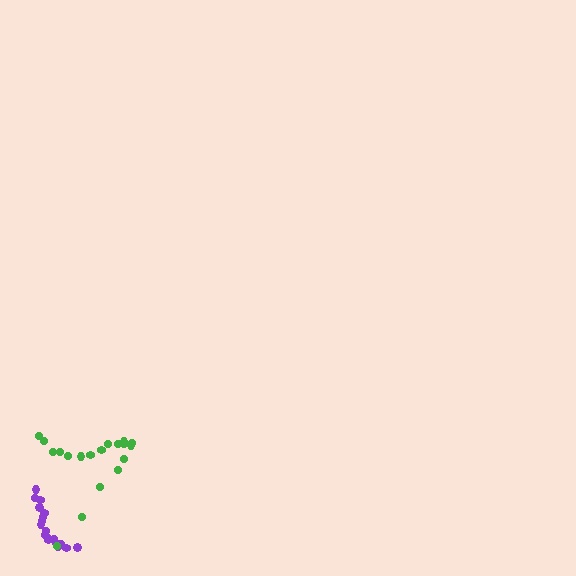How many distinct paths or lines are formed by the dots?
There are 2 distinct paths.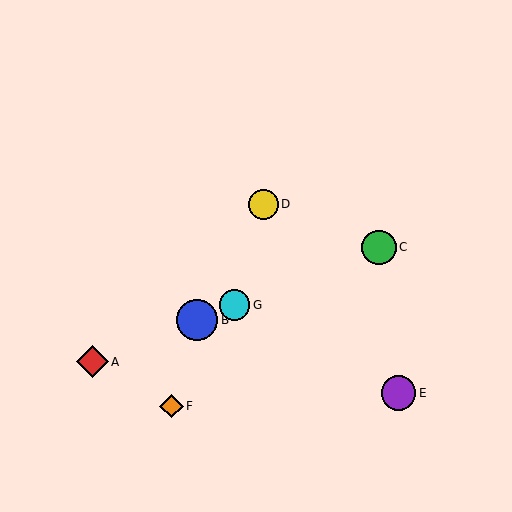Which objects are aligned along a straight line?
Objects A, B, C, G are aligned along a straight line.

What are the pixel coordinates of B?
Object B is at (197, 320).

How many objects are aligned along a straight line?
4 objects (A, B, C, G) are aligned along a straight line.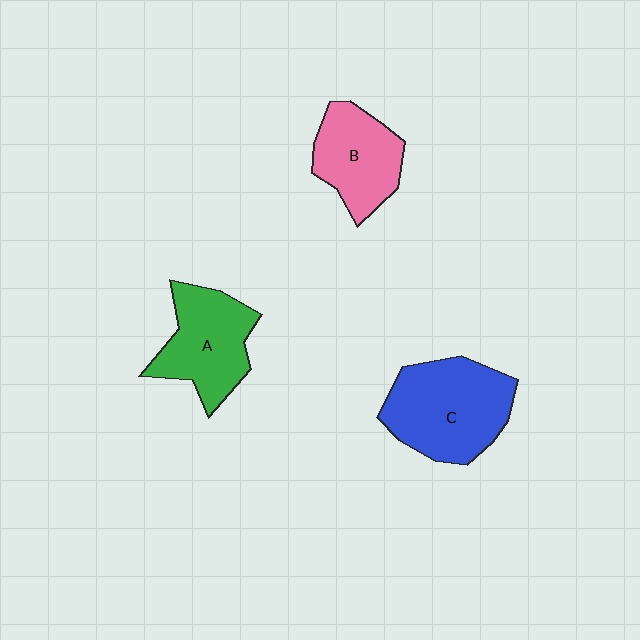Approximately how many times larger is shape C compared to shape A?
Approximately 1.3 times.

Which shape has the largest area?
Shape C (blue).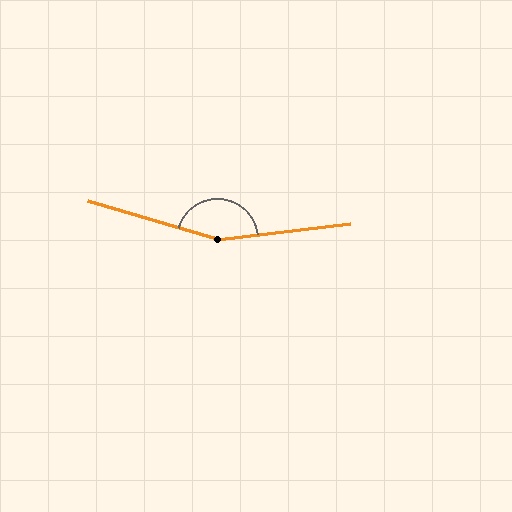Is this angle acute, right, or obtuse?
It is obtuse.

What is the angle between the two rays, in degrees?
Approximately 157 degrees.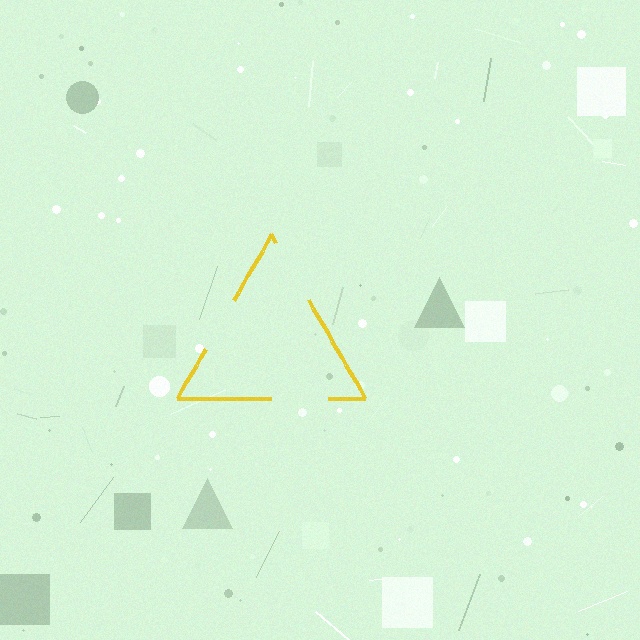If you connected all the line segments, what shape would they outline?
They would outline a triangle.